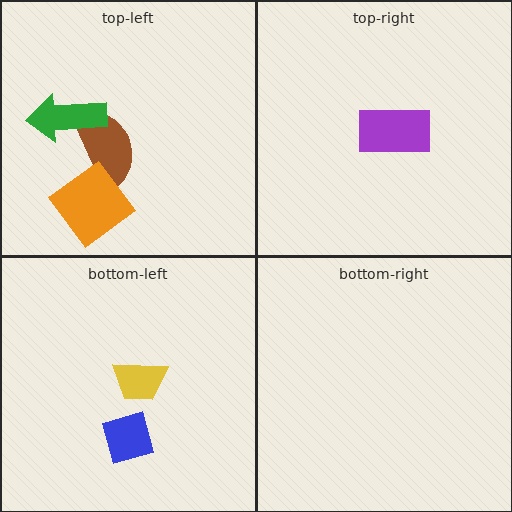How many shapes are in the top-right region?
1.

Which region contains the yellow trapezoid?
The bottom-left region.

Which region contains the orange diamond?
The top-left region.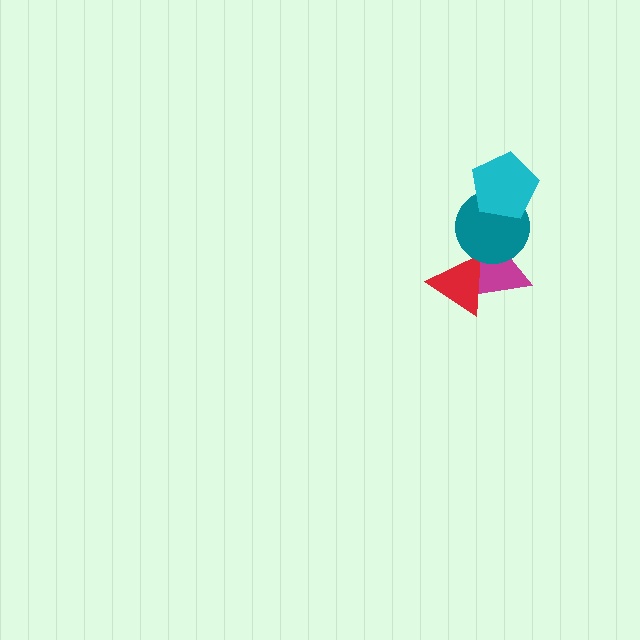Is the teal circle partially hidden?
Yes, it is partially covered by another shape.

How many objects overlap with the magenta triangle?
2 objects overlap with the magenta triangle.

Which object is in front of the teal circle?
The cyan pentagon is in front of the teal circle.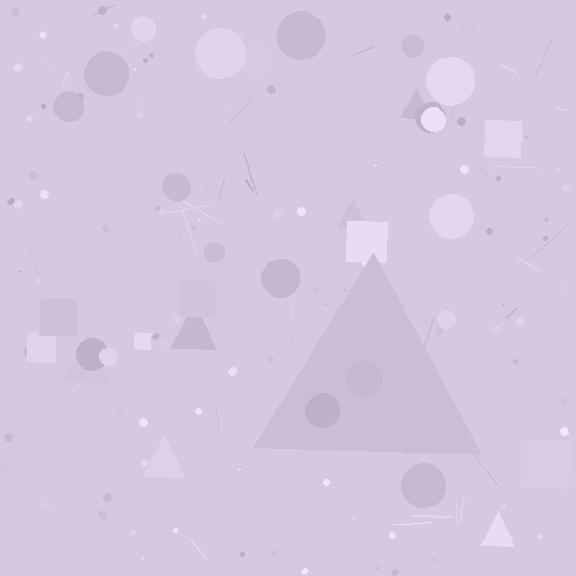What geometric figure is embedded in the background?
A triangle is embedded in the background.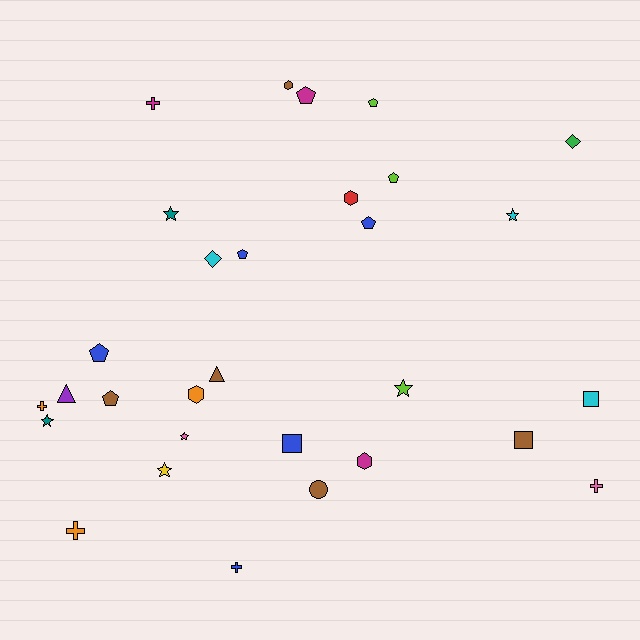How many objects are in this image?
There are 30 objects.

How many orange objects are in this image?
There are 3 orange objects.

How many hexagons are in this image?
There are 4 hexagons.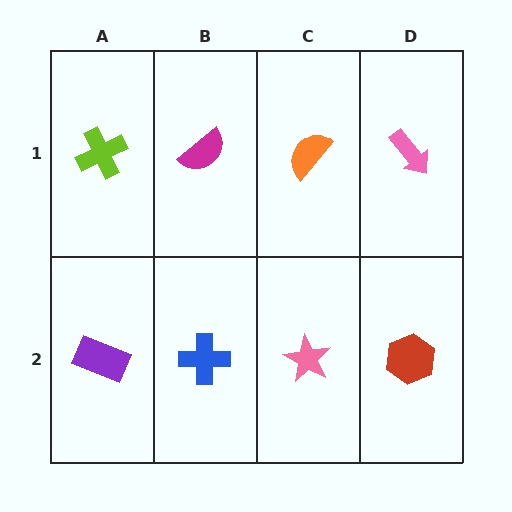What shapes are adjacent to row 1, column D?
A red hexagon (row 2, column D), an orange semicircle (row 1, column C).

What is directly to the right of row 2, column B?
A pink star.